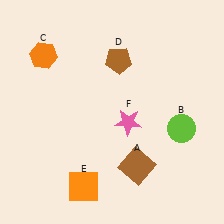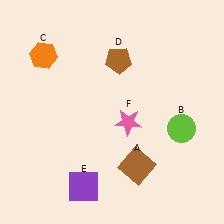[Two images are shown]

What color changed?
The square (E) changed from orange in Image 1 to purple in Image 2.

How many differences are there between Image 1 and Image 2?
There is 1 difference between the two images.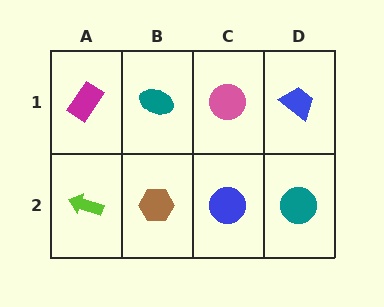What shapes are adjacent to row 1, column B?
A brown hexagon (row 2, column B), a magenta rectangle (row 1, column A), a pink circle (row 1, column C).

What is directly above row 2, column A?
A magenta rectangle.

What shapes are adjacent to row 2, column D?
A blue trapezoid (row 1, column D), a blue circle (row 2, column C).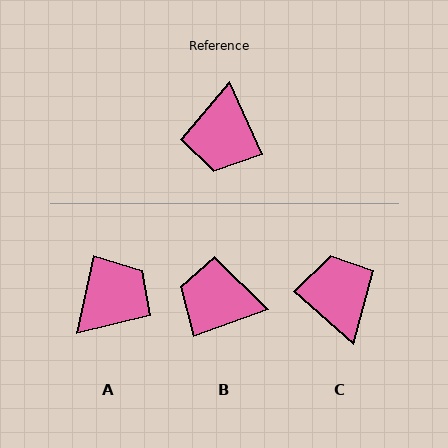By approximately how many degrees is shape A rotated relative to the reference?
Approximately 144 degrees counter-clockwise.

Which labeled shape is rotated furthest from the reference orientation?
C, about 155 degrees away.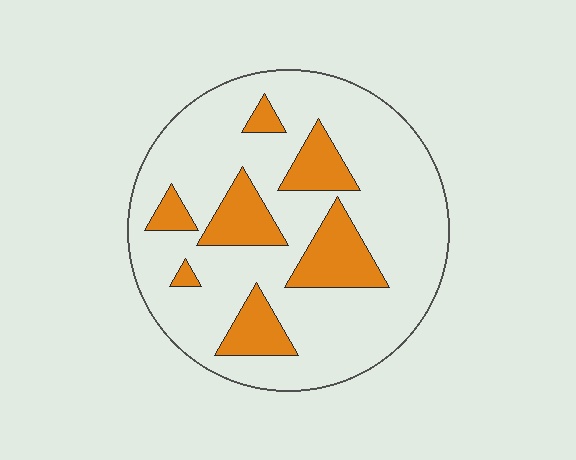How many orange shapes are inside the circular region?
7.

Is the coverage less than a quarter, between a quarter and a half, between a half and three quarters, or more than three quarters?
Less than a quarter.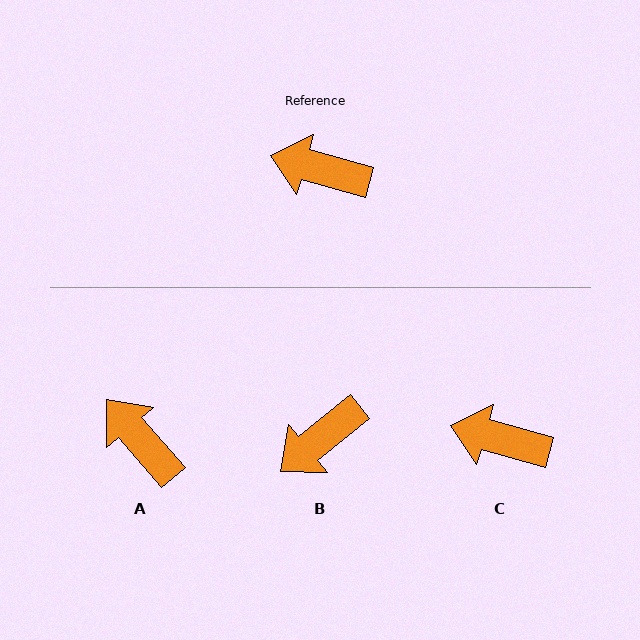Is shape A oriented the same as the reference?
No, it is off by about 34 degrees.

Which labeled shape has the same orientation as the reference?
C.